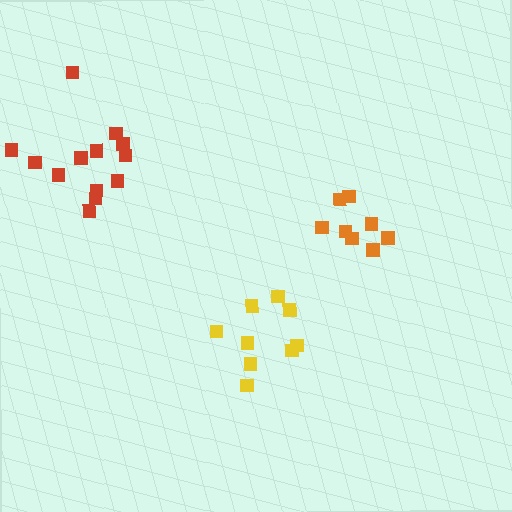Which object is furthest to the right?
The orange cluster is rightmost.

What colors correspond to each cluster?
The clusters are colored: yellow, orange, red.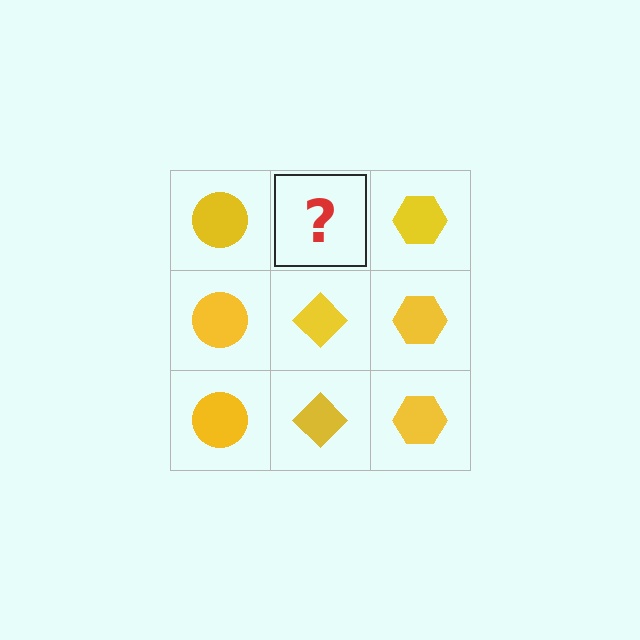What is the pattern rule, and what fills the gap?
The rule is that each column has a consistent shape. The gap should be filled with a yellow diamond.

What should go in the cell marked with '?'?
The missing cell should contain a yellow diamond.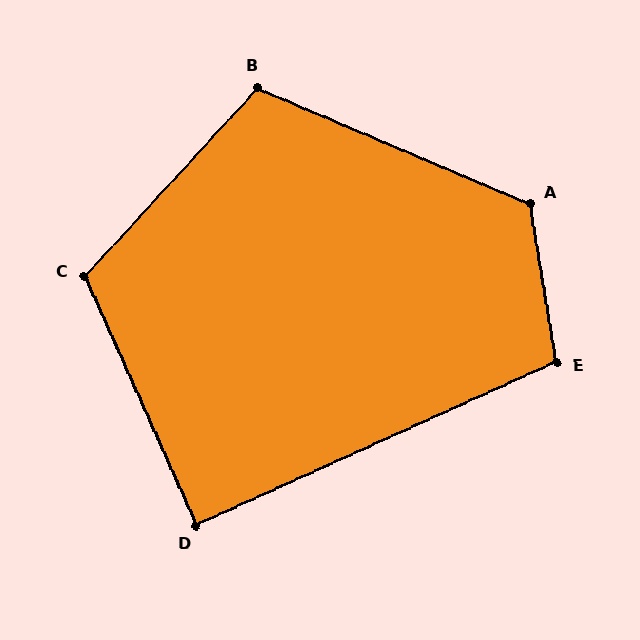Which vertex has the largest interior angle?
A, at approximately 122 degrees.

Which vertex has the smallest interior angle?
D, at approximately 90 degrees.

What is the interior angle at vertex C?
Approximately 113 degrees (obtuse).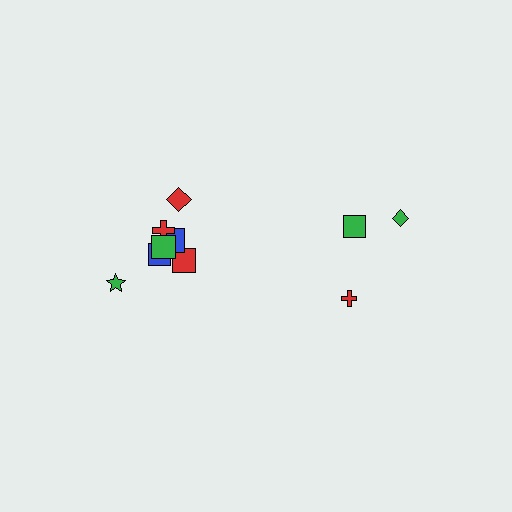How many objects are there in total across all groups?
There are 10 objects.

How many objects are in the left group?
There are 7 objects.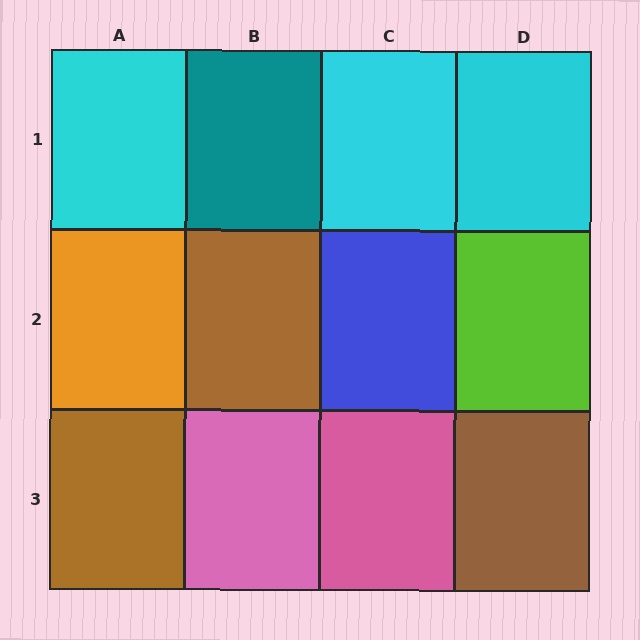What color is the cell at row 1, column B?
Teal.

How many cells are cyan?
3 cells are cyan.